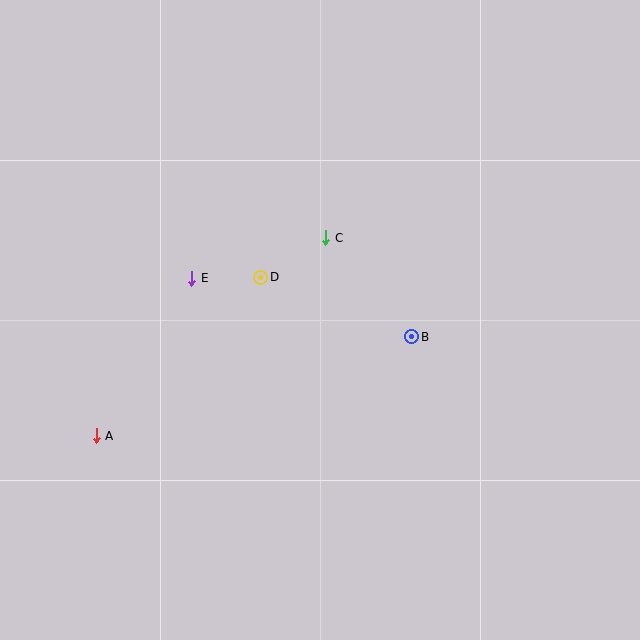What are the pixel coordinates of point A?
Point A is at (96, 436).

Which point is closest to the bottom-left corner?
Point A is closest to the bottom-left corner.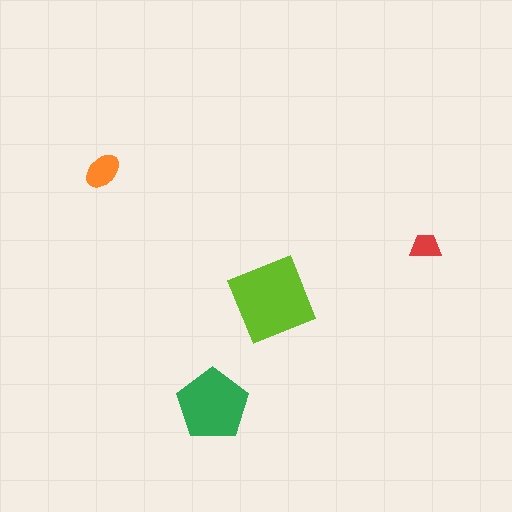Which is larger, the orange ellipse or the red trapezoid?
The orange ellipse.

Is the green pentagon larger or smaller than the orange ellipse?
Larger.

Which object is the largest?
The lime square.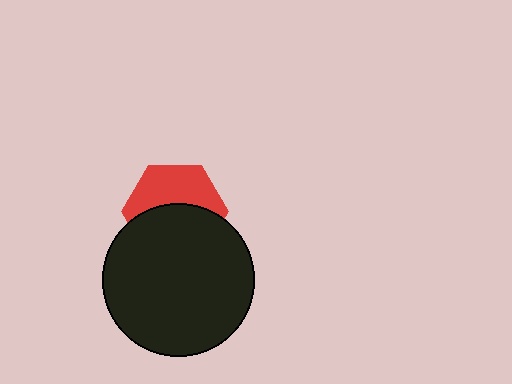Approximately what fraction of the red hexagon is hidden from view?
Roughly 53% of the red hexagon is hidden behind the black circle.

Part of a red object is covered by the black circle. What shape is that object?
It is a hexagon.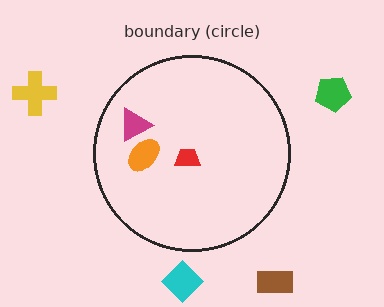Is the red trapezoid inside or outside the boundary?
Inside.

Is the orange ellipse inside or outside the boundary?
Inside.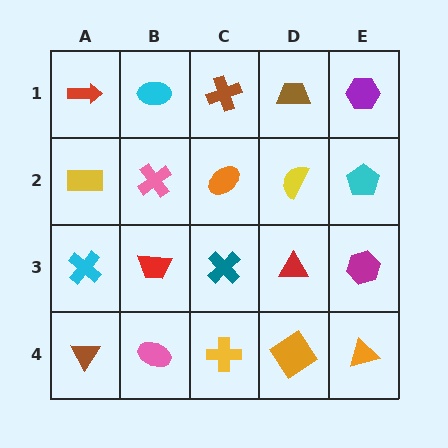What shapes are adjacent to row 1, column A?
A yellow rectangle (row 2, column A), a cyan ellipse (row 1, column B).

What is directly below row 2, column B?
A red trapezoid.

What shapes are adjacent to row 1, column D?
A yellow semicircle (row 2, column D), a brown cross (row 1, column C), a purple hexagon (row 1, column E).